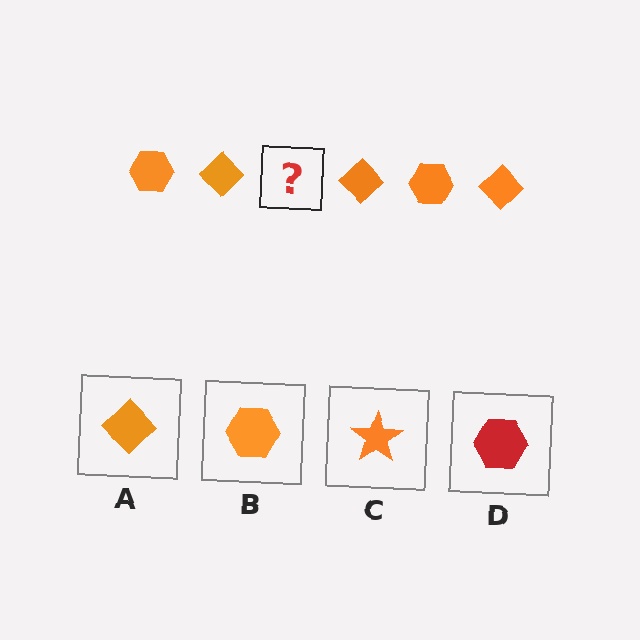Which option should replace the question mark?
Option B.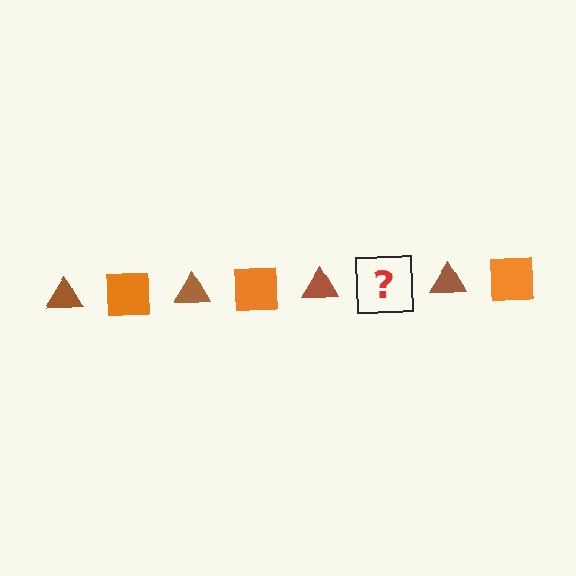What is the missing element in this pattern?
The missing element is an orange square.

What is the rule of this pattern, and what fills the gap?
The rule is that the pattern alternates between brown triangle and orange square. The gap should be filled with an orange square.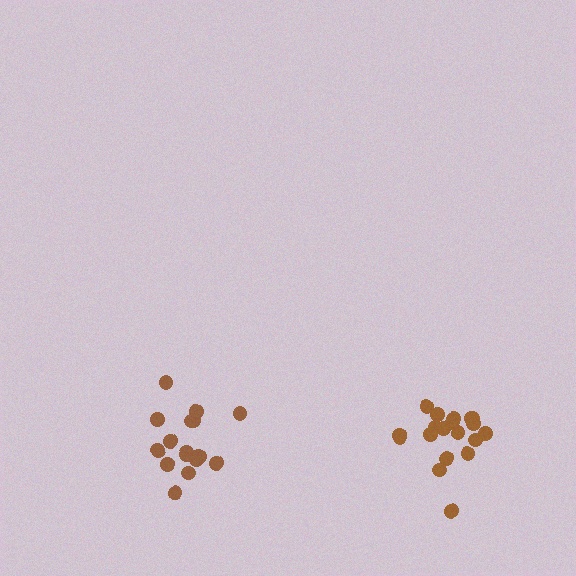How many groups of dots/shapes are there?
There are 2 groups.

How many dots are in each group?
Group 1: 16 dots, Group 2: 20 dots (36 total).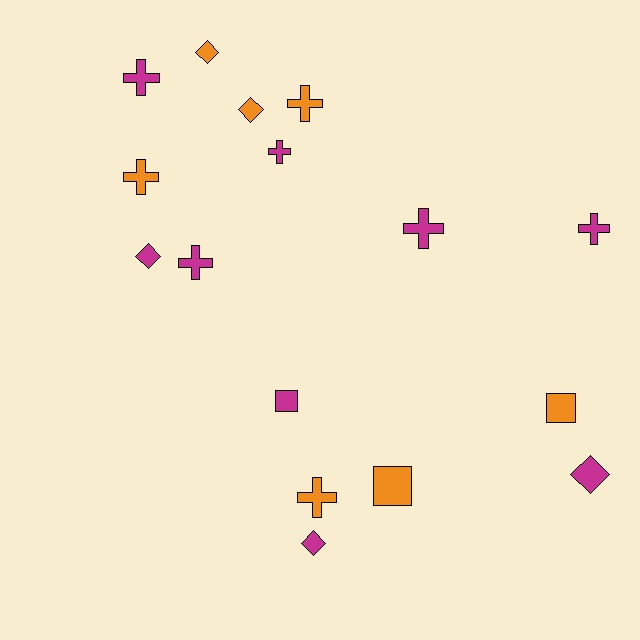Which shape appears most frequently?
Cross, with 8 objects.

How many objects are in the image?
There are 16 objects.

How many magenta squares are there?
There is 1 magenta square.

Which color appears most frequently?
Magenta, with 9 objects.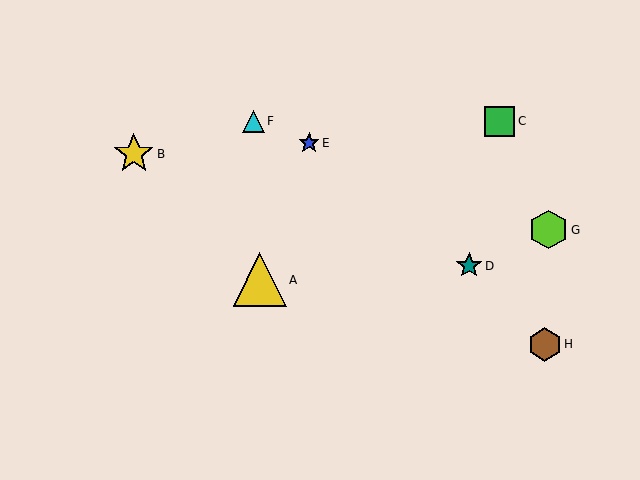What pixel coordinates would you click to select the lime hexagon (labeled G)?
Click at (549, 230) to select the lime hexagon G.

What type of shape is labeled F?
Shape F is a cyan triangle.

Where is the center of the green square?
The center of the green square is at (500, 121).